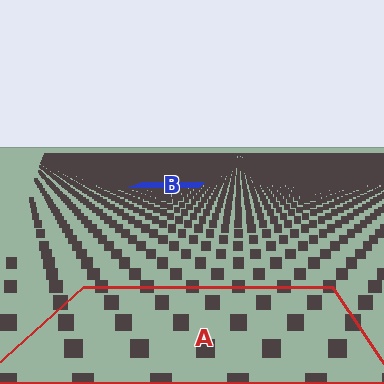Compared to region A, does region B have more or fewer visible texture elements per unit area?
Region B has more texture elements per unit area — they are packed more densely because it is farther away.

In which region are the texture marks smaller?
The texture marks are smaller in region B, because it is farther away.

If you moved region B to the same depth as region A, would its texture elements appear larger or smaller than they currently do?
They would appear larger. At a closer depth, the same texture elements are projected at a bigger on-screen size.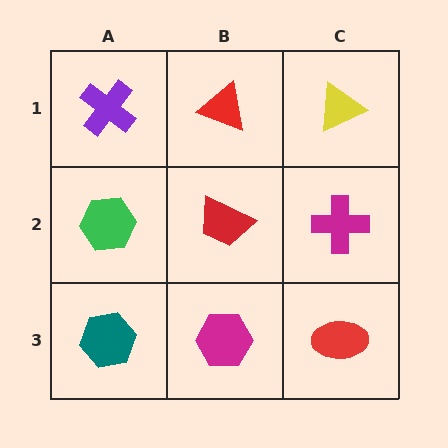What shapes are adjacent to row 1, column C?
A magenta cross (row 2, column C), a red triangle (row 1, column B).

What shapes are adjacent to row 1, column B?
A red trapezoid (row 2, column B), a purple cross (row 1, column A), a yellow triangle (row 1, column C).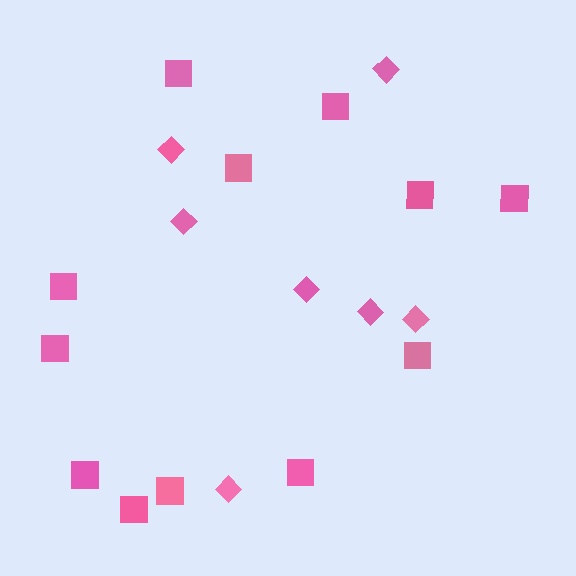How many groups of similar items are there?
There are 2 groups: one group of diamonds (7) and one group of squares (12).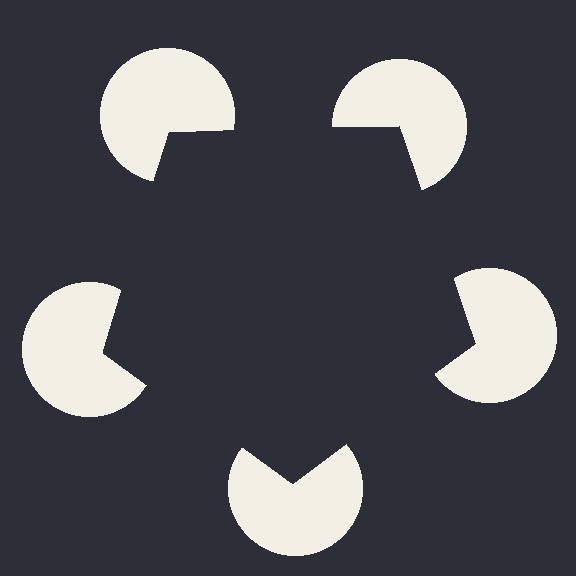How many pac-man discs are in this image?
There are 5 — one at each vertex of the illusory pentagon.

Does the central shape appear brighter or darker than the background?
It typically appears slightly darker than the background, even though no actual brightness change is drawn.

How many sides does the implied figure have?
5 sides.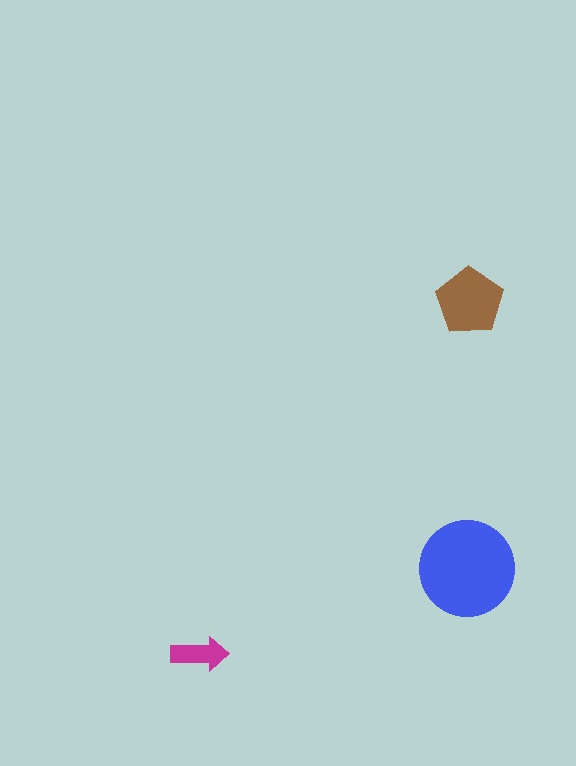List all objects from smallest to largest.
The magenta arrow, the brown pentagon, the blue circle.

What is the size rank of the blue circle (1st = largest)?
1st.